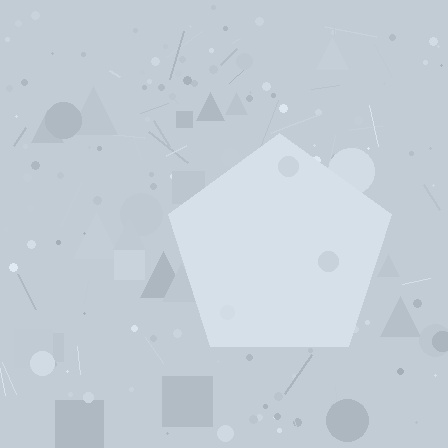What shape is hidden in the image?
A pentagon is hidden in the image.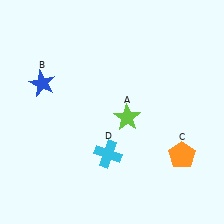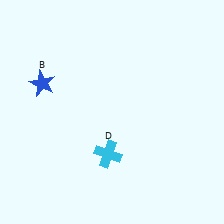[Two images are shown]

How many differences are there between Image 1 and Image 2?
There are 2 differences between the two images.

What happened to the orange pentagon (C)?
The orange pentagon (C) was removed in Image 2. It was in the bottom-right area of Image 1.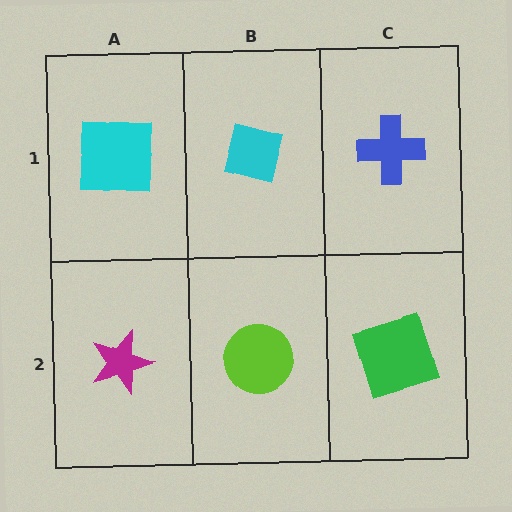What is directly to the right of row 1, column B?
A blue cross.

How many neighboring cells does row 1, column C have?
2.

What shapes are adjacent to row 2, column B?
A cyan diamond (row 1, column B), a magenta star (row 2, column A), a green square (row 2, column C).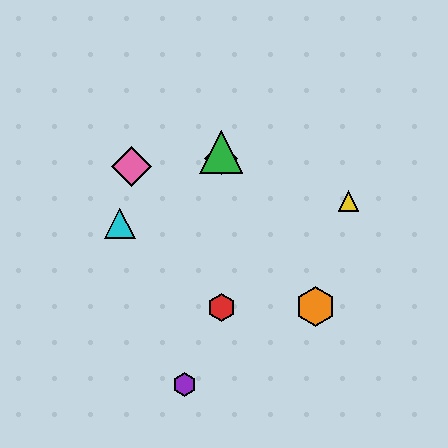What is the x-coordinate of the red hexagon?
The red hexagon is at x≈221.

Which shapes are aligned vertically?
The red hexagon, the blue diamond, the green triangle are aligned vertically.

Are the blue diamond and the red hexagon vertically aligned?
Yes, both are at x≈221.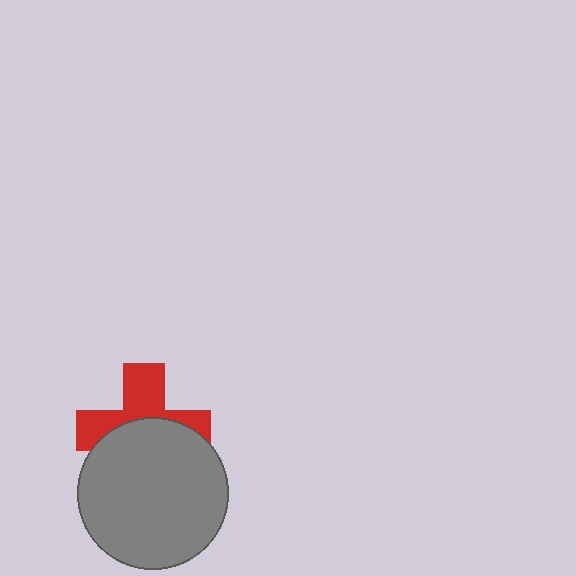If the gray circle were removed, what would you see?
You would see the complete red cross.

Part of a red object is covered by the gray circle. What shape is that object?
It is a cross.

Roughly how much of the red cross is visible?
About half of it is visible (roughly 48%).